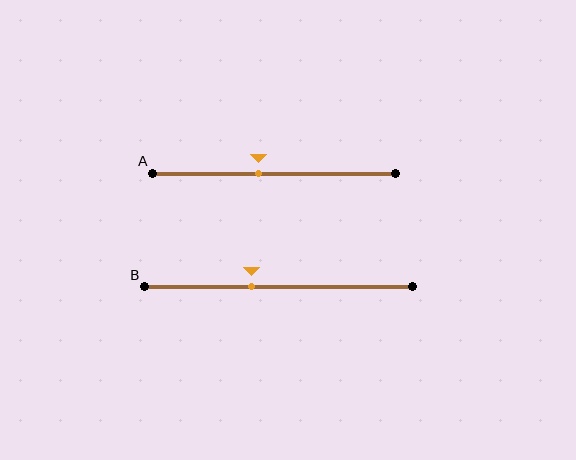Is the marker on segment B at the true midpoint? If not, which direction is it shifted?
No, the marker on segment B is shifted to the left by about 10% of the segment length.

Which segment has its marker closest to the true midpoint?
Segment A has its marker closest to the true midpoint.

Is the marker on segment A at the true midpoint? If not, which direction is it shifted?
No, the marker on segment A is shifted to the left by about 6% of the segment length.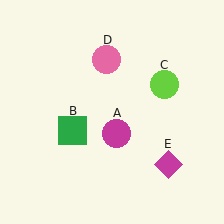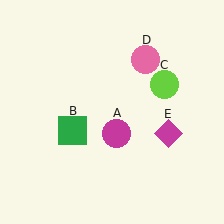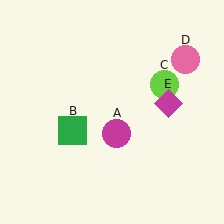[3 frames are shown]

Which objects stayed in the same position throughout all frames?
Magenta circle (object A) and green square (object B) and lime circle (object C) remained stationary.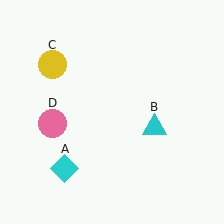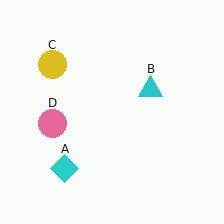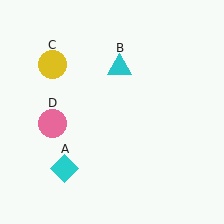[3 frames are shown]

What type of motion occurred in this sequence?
The cyan triangle (object B) rotated counterclockwise around the center of the scene.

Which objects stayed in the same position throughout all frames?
Cyan diamond (object A) and yellow circle (object C) and pink circle (object D) remained stationary.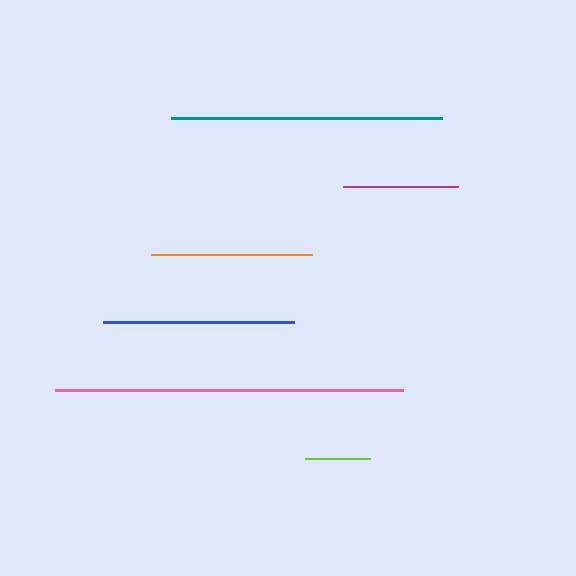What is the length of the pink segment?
The pink segment is approximately 348 pixels long.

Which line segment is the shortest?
The lime line is the shortest at approximately 66 pixels.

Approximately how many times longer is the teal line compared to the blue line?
The teal line is approximately 1.4 times the length of the blue line.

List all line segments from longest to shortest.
From longest to shortest: pink, teal, blue, orange, magenta, lime.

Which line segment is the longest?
The pink line is the longest at approximately 348 pixels.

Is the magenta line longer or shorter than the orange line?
The orange line is longer than the magenta line.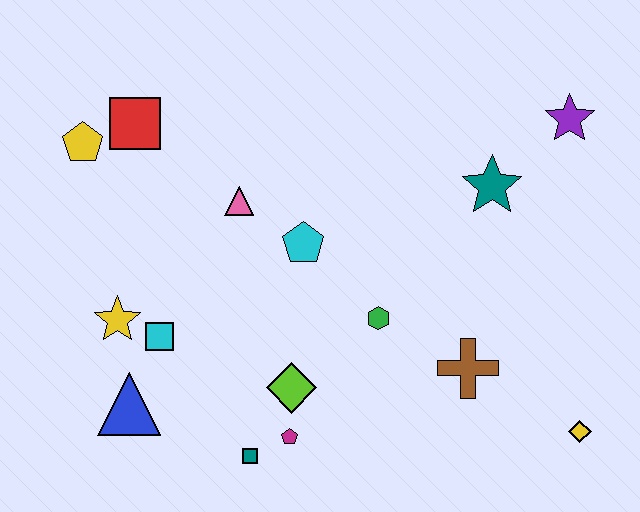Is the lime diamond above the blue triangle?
Yes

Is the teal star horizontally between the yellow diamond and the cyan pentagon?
Yes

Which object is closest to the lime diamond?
The magenta pentagon is closest to the lime diamond.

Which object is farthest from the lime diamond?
The purple star is farthest from the lime diamond.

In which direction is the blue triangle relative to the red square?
The blue triangle is below the red square.